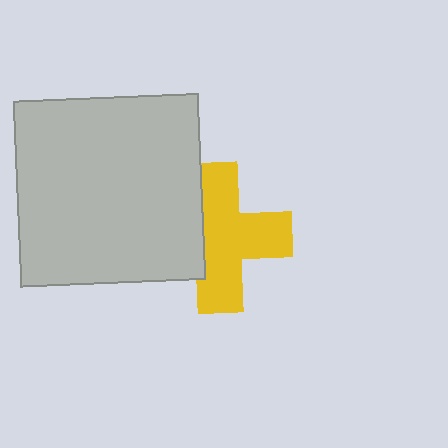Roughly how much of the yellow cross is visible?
Most of it is visible (roughly 70%).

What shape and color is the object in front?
The object in front is a light gray square.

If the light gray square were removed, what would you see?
You would see the complete yellow cross.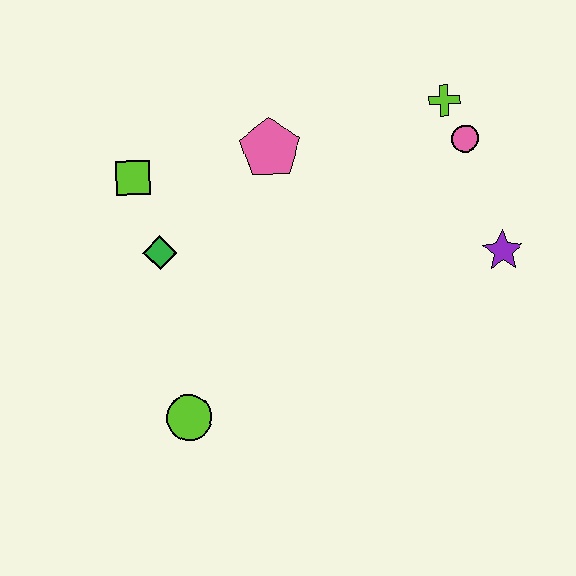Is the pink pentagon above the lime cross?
No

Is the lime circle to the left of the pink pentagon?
Yes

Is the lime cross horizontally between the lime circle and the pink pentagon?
No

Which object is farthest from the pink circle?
The lime circle is farthest from the pink circle.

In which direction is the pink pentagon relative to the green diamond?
The pink pentagon is to the right of the green diamond.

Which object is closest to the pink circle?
The lime cross is closest to the pink circle.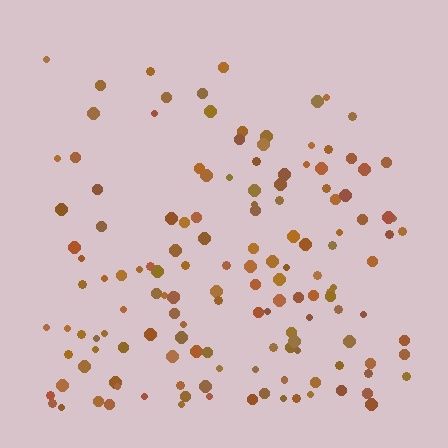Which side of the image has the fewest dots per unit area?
The top.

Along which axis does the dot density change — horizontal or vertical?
Vertical.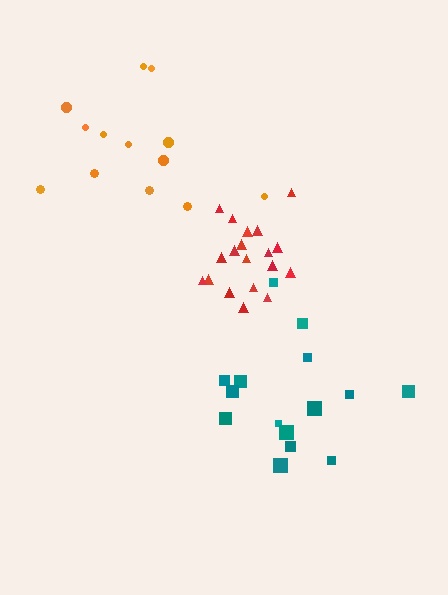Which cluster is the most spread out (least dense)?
Orange.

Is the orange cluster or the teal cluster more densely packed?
Teal.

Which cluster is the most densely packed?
Red.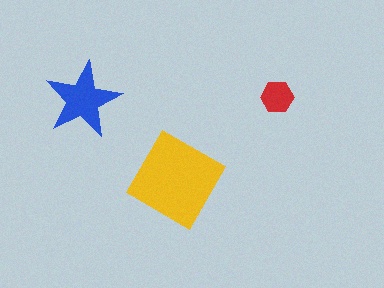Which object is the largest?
The yellow diamond.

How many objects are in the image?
There are 3 objects in the image.